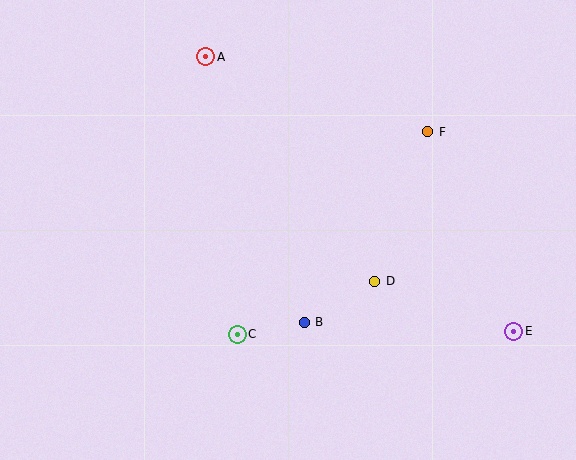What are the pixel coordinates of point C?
Point C is at (237, 334).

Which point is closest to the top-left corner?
Point A is closest to the top-left corner.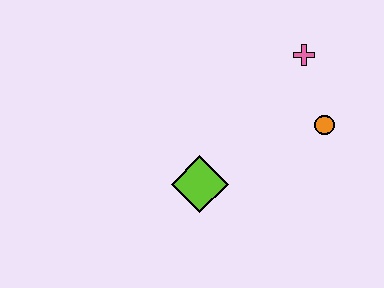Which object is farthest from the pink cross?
The lime diamond is farthest from the pink cross.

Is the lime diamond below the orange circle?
Yes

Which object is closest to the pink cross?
The orange circle is closest to the pink cross.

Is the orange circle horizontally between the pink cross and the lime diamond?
No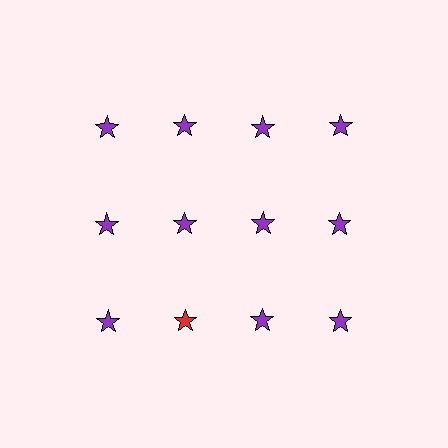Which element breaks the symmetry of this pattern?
The red star in the third row, second from left column breaks the symmetry. All other shapes are purple stars.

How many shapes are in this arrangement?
There are 12 shapes arranged in a grid pattern.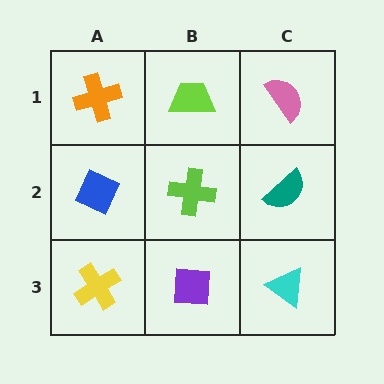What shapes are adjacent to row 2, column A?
An orange cross (row 1, column A), a yellow cross (row 3, column A), a lime cross (row 2, column B).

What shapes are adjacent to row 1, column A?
A blue diamond (row 2, column A), a lime trapezoid (row 1, column B).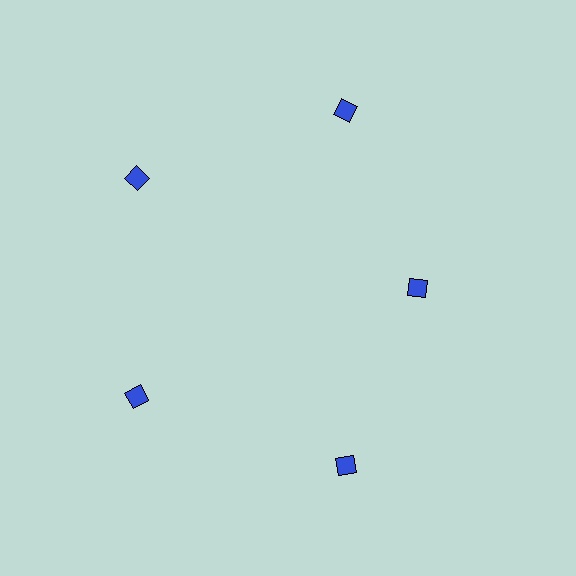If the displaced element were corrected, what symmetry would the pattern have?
It would have 5-fold rotational symmetry — the pattern would map onto itself every 72 degrees.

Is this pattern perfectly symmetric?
No. The 5 blue diamonds are arranged in a ring, but one element near the 3 o'clock position is pulled inward toward the center, breaking the 5-fold rotational symmetry.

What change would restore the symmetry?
The symmetry would be restored by moving it outward, back onto the ring so that all 5 diamonds sit at equal angles and equal distance from the center.